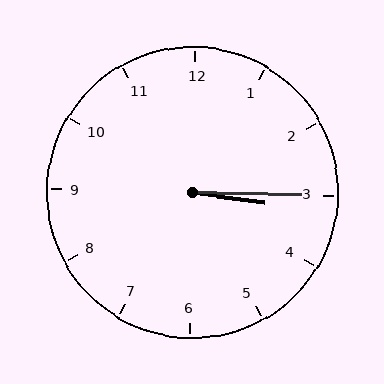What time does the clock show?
3:15.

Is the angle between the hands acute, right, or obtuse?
It is acute.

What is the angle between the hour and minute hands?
Approximately 8 degrees.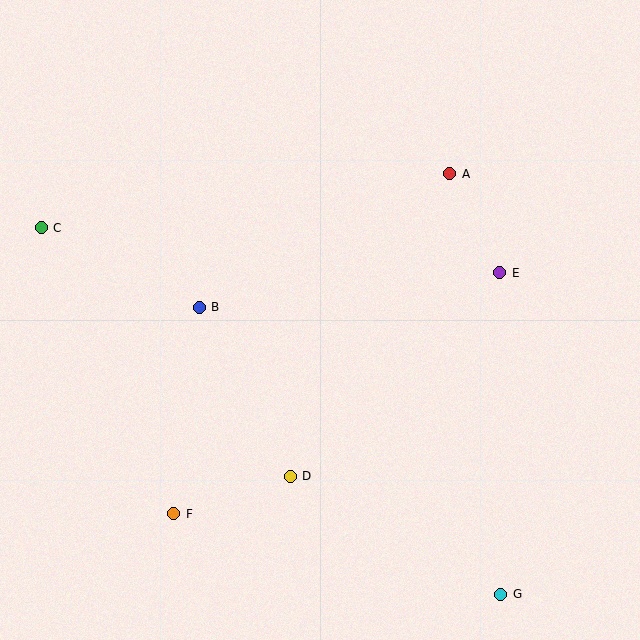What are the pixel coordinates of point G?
Point G is at (501, 594).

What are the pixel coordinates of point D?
Point D is at (290, 476).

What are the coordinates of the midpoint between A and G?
The midpoint between A and G is at (475, 384).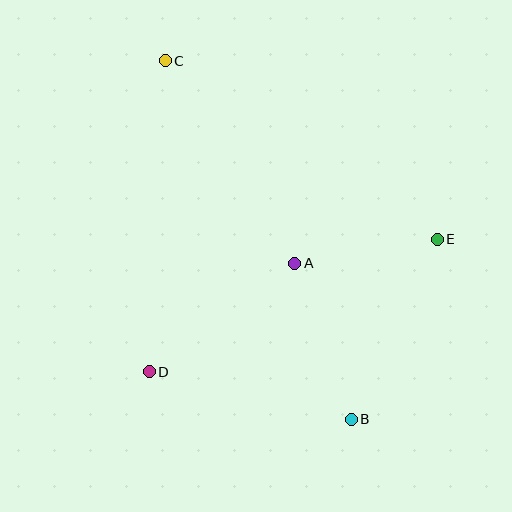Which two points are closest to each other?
Points A and E are closest to each other.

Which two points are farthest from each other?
Points B and C are farthest from each other.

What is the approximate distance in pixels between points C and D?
The distance between C and D is approximately 311 pixels.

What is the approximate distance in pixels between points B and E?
The distance between B and E is approximately 200 pixels.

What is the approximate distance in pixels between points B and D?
The distance between B and D is approximately 208 pixels.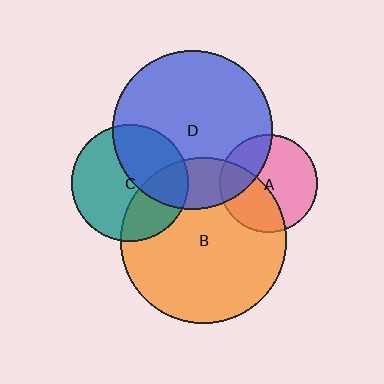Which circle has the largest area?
Circle B (orange).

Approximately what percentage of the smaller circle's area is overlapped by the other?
Approximately 40%.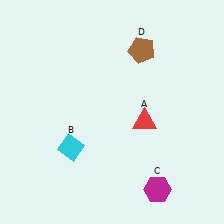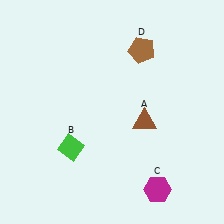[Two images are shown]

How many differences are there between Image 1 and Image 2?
There are 2 differences between the two images.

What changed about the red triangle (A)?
In Image 1, A is red. In Image 2, it changed to brown.